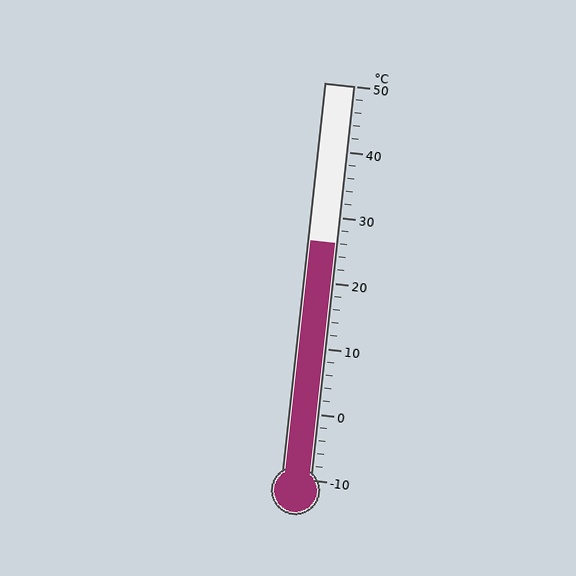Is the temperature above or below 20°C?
The temperature is above 20°C.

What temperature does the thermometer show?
The thermometer shows approximately 26°C.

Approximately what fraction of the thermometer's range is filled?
The thermometer is filled to approximately 60% of its range.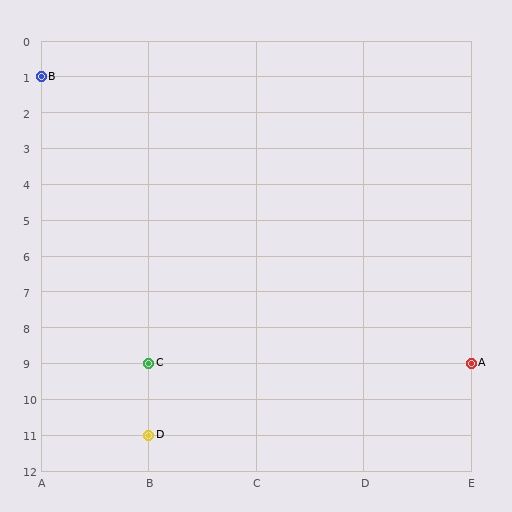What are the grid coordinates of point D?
Point D is at grid coordinates (B, 11).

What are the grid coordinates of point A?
Point A is at grid coordinates (E, 9).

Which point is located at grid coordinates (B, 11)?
Point D is at (B, 11).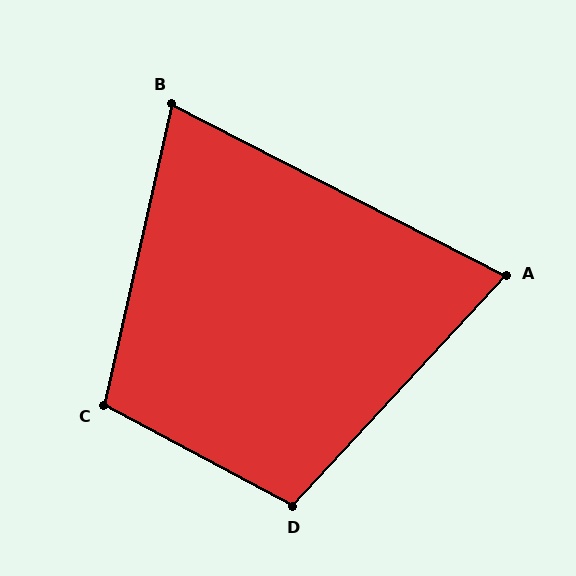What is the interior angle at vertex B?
Approximately 75 degrees (acute).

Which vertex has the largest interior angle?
C, at approximately 106 degrees.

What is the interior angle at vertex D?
Approximately 105 degrees (obtuse).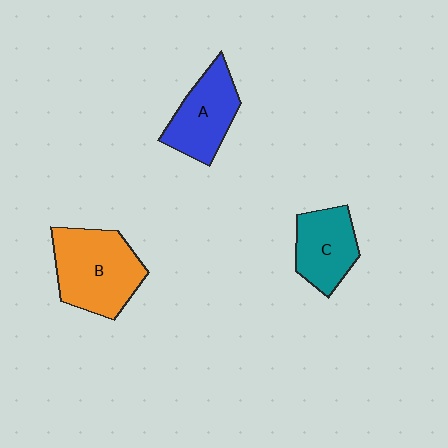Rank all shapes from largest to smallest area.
From largest to smallest: B (orange), A (blue), C (teal).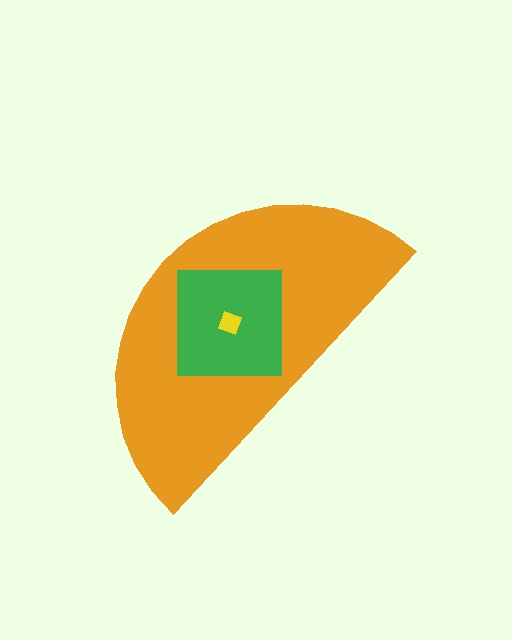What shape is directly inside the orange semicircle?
The green square.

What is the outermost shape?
The orange semicircle.